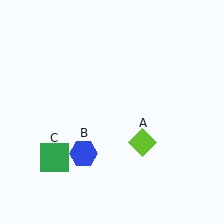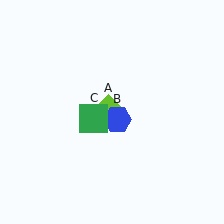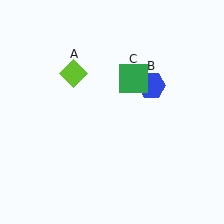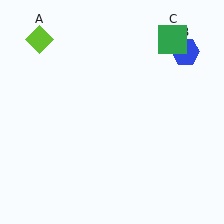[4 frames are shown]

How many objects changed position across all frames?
3 objects changed position: lime diamond (object A), blue hexagon (object B), green square (object C).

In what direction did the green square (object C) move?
The green square (object C) moved up and to the right.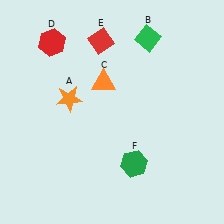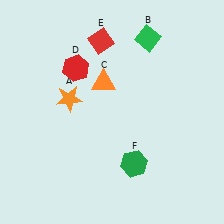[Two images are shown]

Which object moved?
The red hexagon (D) moved down.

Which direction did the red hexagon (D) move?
The red hexagon (D) moved down.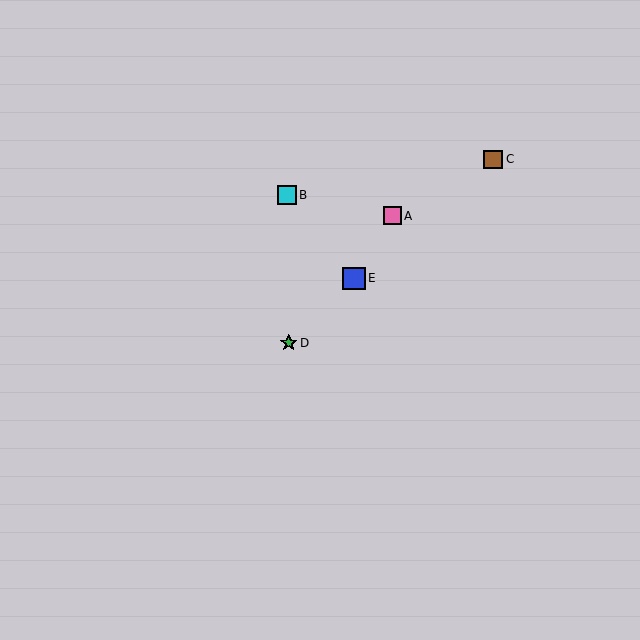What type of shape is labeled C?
Shape C is a brown square.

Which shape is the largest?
The blue square (labeled E) is the largest.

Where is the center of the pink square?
The center of the pink square is at (392, 216).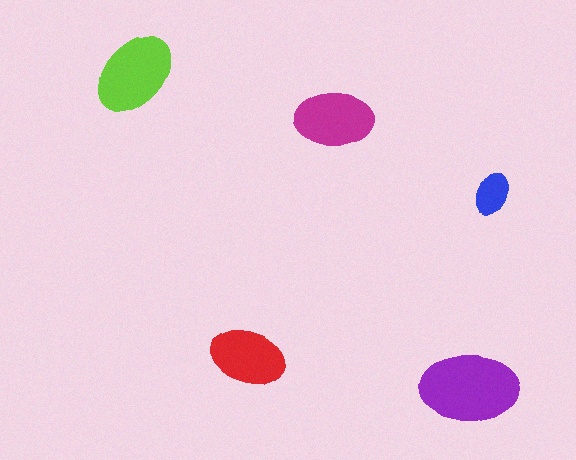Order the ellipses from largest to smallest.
the purple one, the lime one, the magenta one, the red one, the blue one.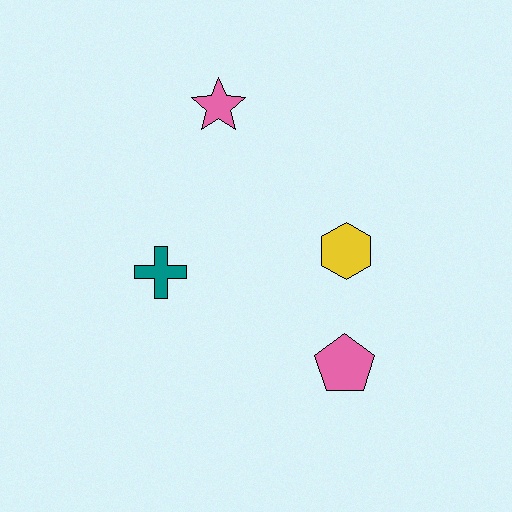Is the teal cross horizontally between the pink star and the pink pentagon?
No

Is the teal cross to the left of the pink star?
Yes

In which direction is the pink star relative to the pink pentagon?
The pink star is above the pink pentagon.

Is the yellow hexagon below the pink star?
Yes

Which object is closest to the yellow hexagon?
The pink pentagon is closest to the yellow hexagon.